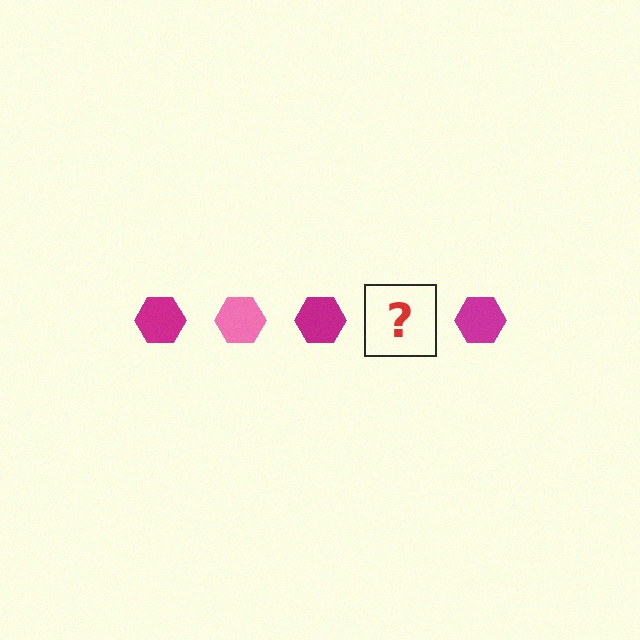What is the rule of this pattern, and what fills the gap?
The rule is that the pattern cycles through magenta, pink hexagons. The gap should be filled with a pink hexagon.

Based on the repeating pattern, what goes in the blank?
The blank should be a pink hexagon.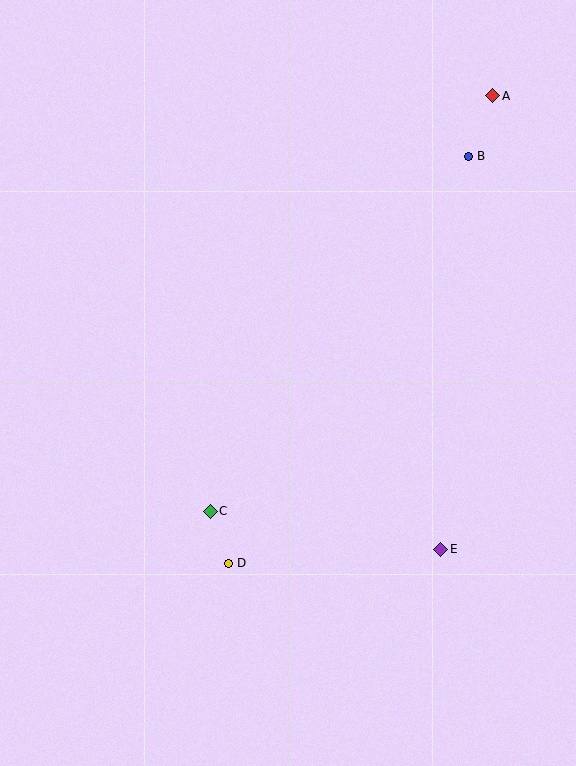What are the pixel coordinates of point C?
Point C is at (210, 511).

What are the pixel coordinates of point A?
Point A is at (493, 96).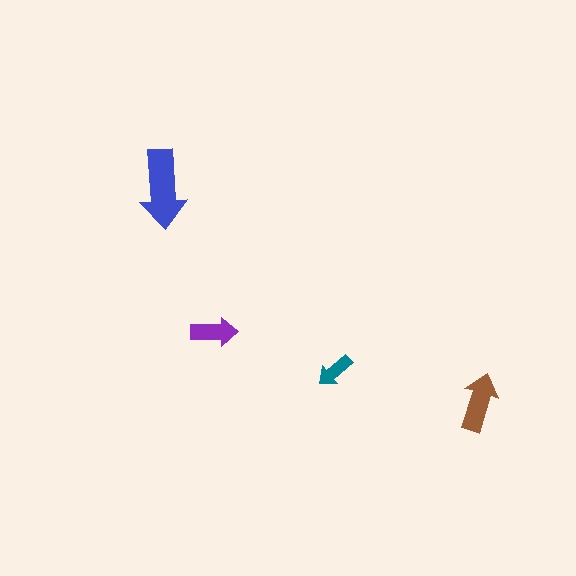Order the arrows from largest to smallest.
the blue one, the brown one, the purple one, the teal one.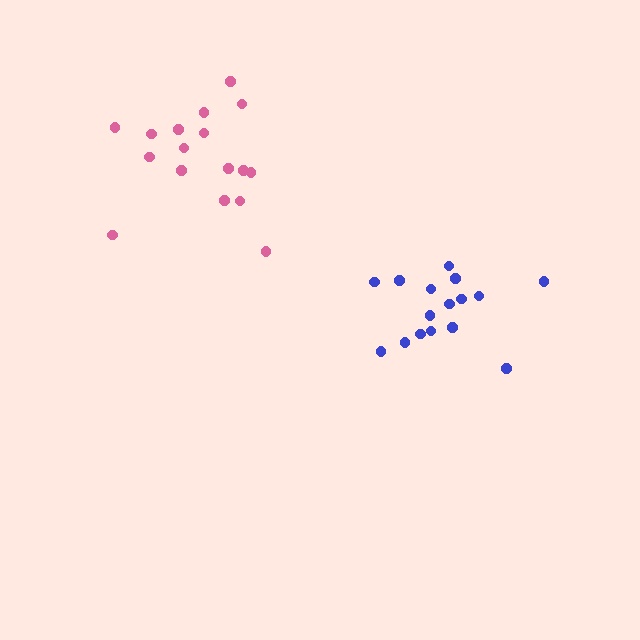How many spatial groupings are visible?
There are 2 spatial groupings.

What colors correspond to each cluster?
The clusters are colored: pink, blue.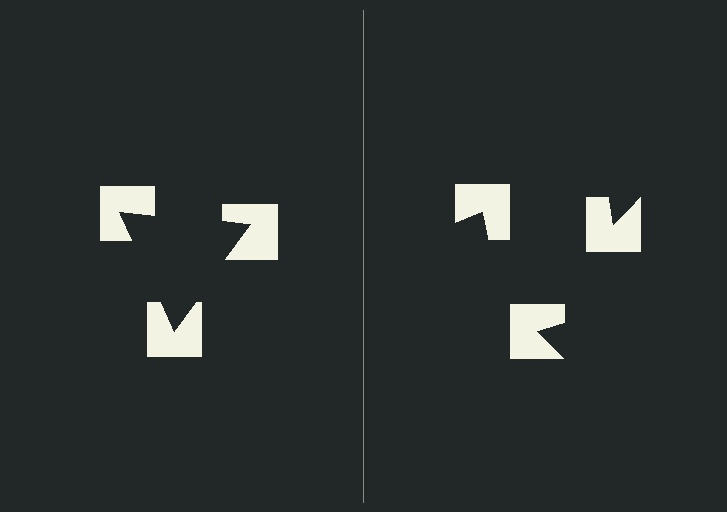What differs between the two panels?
The notched squares are positioned identically on both sides; only the wedge orientations differ. On the left they align to a triangle; on the right they are misaligned.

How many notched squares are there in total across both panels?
6 — 3 on each side.